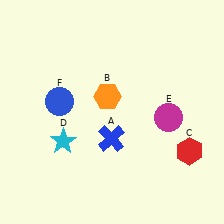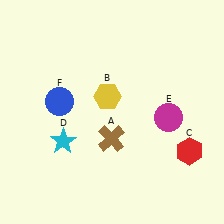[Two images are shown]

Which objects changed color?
A changed from blue to brown. B changed from orange to yellow.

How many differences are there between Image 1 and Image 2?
There are 2 differences between the two images.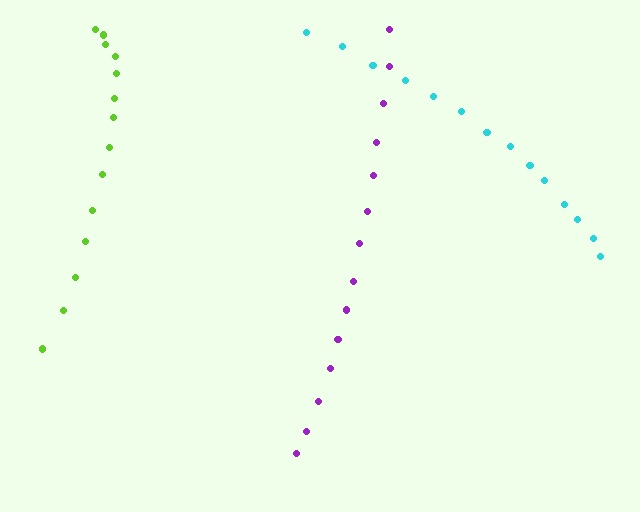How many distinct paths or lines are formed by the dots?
There are 3 distinct paths.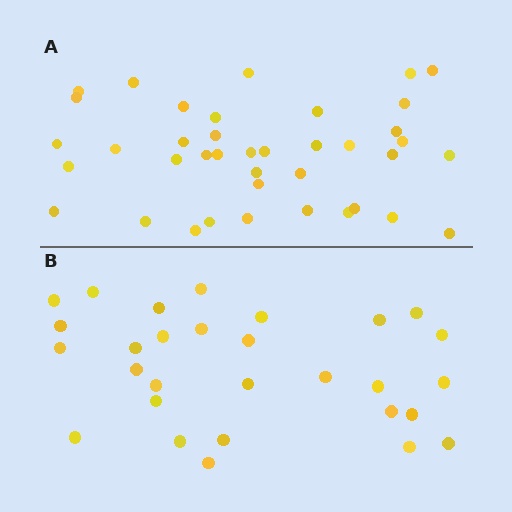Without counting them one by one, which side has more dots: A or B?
Region A (the top region) has more dots.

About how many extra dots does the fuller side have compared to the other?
Region A has roughly 10 or so more dots than region B.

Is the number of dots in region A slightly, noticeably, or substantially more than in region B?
Region A has noticeably more, but not dramatically so. The ratio is roughly 1.3 to 1.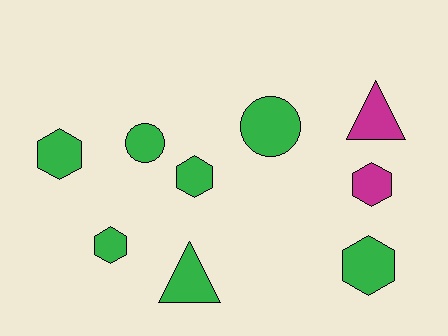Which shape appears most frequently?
Hexagon, with 5 objects.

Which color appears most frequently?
Green, with 7 objects.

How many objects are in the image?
There are 9 objects.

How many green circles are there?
There are 2 green circles.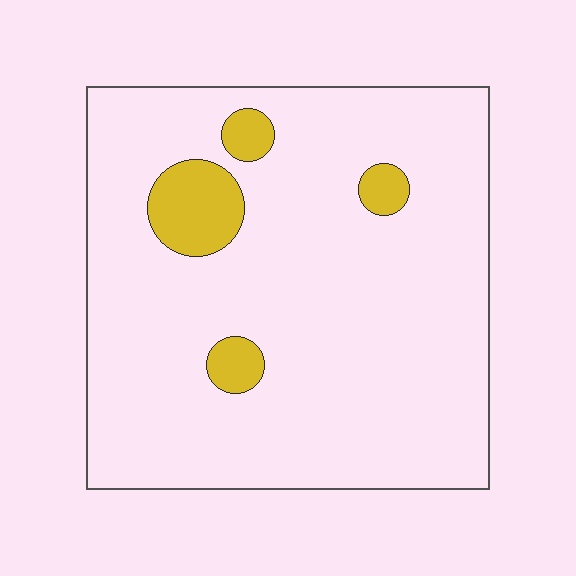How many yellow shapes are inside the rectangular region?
4.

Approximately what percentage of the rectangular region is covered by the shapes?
Approximately 10%.